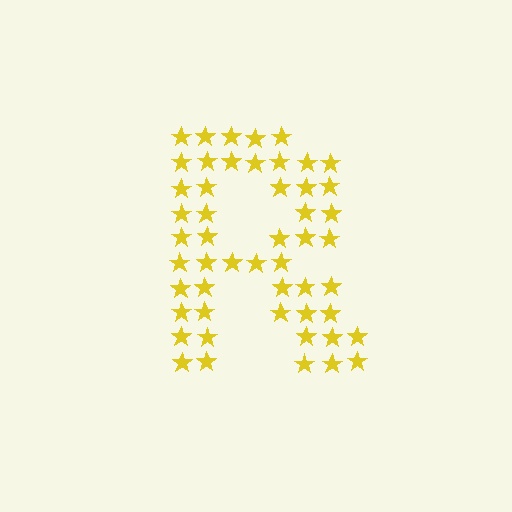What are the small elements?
The small elements are stars.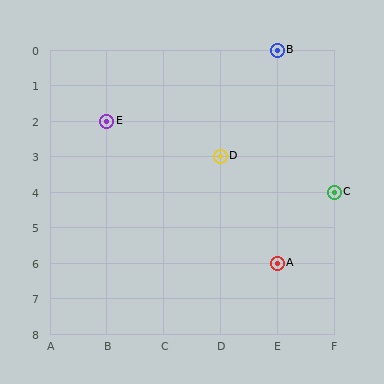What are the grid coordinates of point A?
Point A is at grid coordinates (E, 6).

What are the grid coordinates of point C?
Point C is at grid coordinates (F, 4).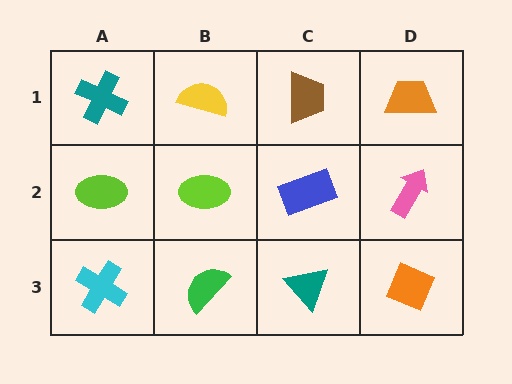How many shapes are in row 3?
4 shapes.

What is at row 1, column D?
An orange trapezoid.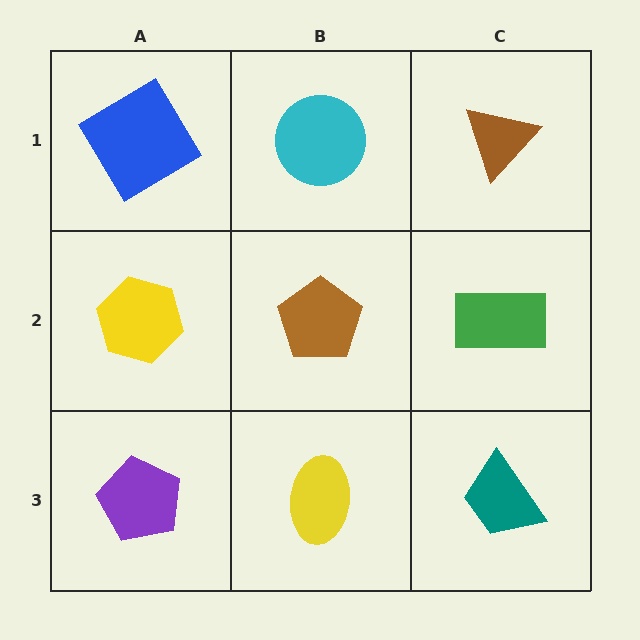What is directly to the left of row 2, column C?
A brown pentagon.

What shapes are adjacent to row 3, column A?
A yellow hexagon (row 2, column A), a yellow ellipse (row 3, column B).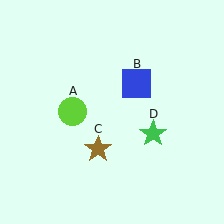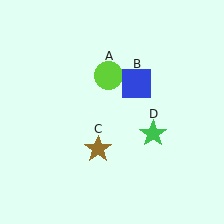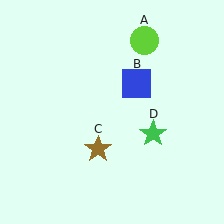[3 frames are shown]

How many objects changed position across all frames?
1 object changed position: lime circle (object A).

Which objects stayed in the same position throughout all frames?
Blue square (object B) and brown star (object C) and green star (object D) remained stationary.